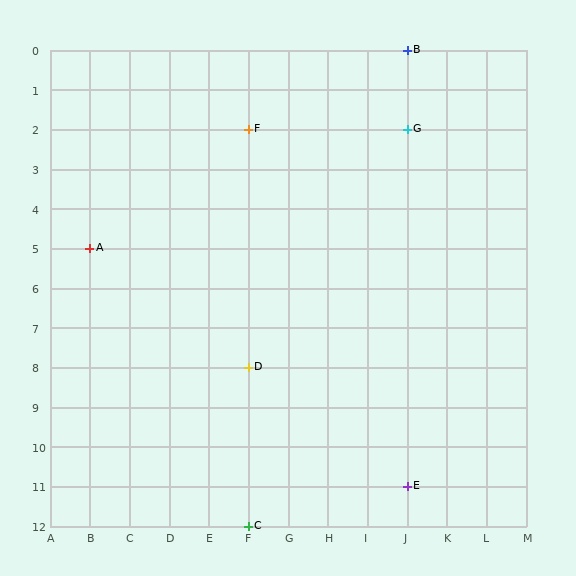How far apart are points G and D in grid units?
Points G and D are 4 columns and 6 rows apart (about 7.2 grid units diagonally).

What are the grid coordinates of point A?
Point A is at grid coordinates (B, 5).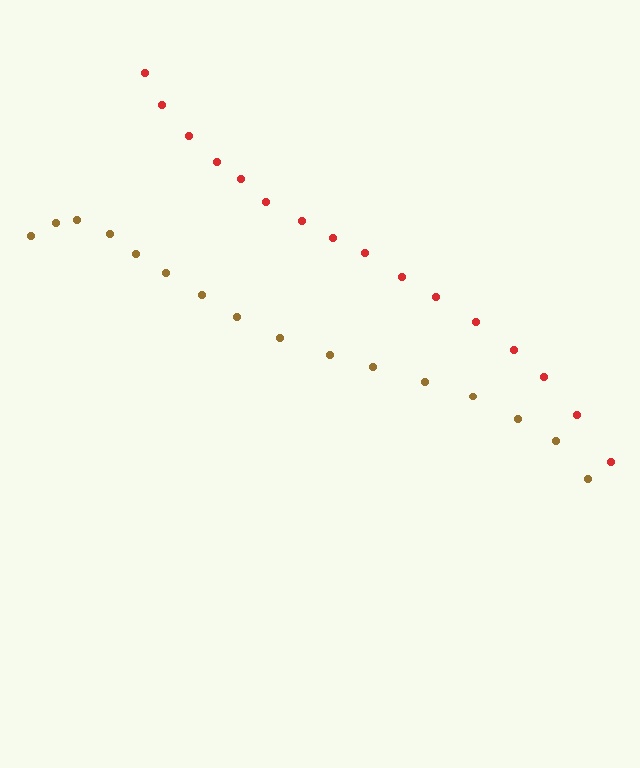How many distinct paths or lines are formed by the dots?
There are 2 distinct paths.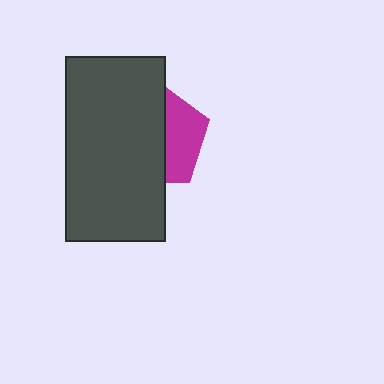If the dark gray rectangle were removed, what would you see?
You would see the complete magenta pentagon.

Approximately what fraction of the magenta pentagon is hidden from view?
Roughly 62% of the magenta pentagon is hidden behind the dark gray rectangle.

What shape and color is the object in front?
The object in front is a dark gray rectangle.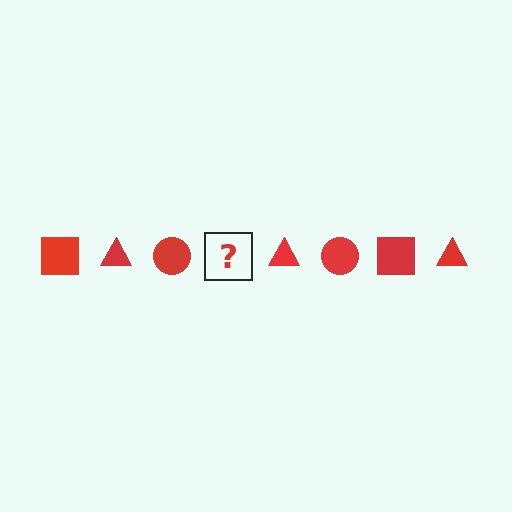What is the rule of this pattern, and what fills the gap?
The rule is that the pattern cycles through square, triangle, circle shapes in red. The gap should be filled with a red square.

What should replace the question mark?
The question mark should be replaced with a red square.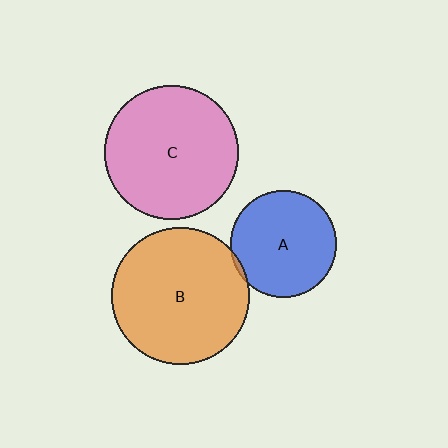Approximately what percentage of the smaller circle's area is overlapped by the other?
Approximately 5%.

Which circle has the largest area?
Circle B (orange).